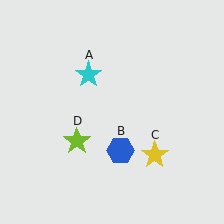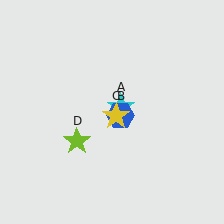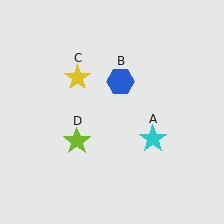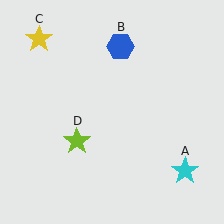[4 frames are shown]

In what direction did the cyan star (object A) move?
The cyan star (object A) moved down and to the right.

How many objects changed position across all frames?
3 objects changed position: cyan star (object A), blue hexagon (object B), yellow star (object C).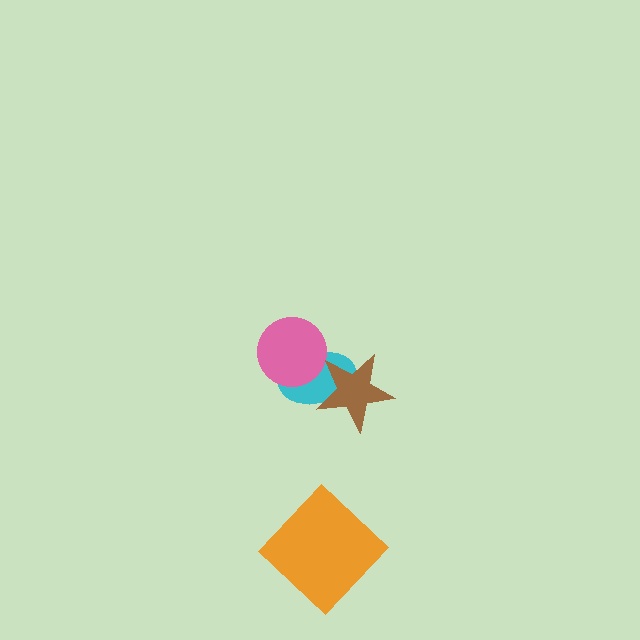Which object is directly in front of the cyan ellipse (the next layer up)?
The pink circle is directly in front of the cyan ellipse.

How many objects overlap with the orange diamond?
0 objects overlap with the orange diamond.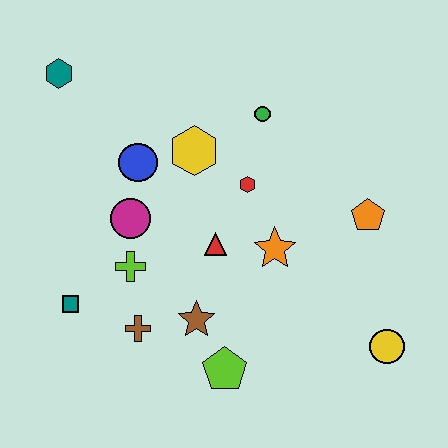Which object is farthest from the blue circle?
The yellow circle is farthest from the blue circle.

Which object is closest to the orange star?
The red triangle is closest to the orange star.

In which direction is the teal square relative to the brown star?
The teal square is to the left of the brown star.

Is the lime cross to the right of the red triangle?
No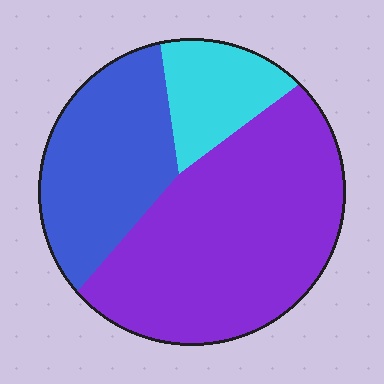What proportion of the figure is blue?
Blue takes up about one third (1/3) of the figure.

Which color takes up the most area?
Purple, at roughly 55%.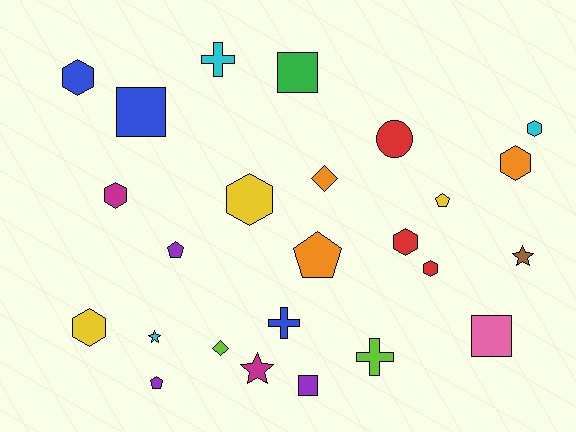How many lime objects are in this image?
There are 2 lime objects.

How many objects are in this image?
There are 25 objects.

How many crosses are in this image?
There are 3 crosses.